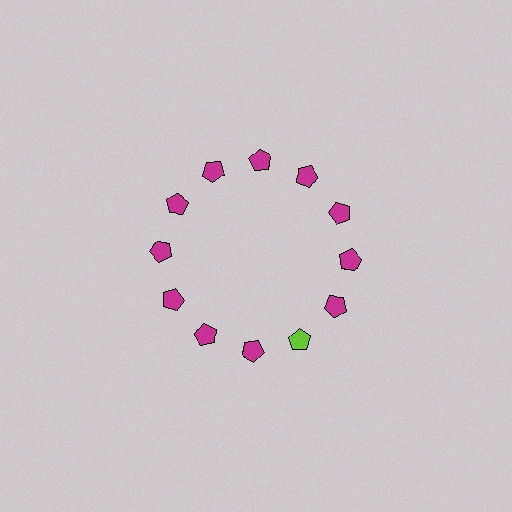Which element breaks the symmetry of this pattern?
The lime pentagon at roughly the 5 o'clock position breaks the symmetry. All other shapes are magenta pentagons.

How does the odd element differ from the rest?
It has a different color: lime instead of magenta.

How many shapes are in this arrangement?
There are 12 shapes arranged in a ring pattern.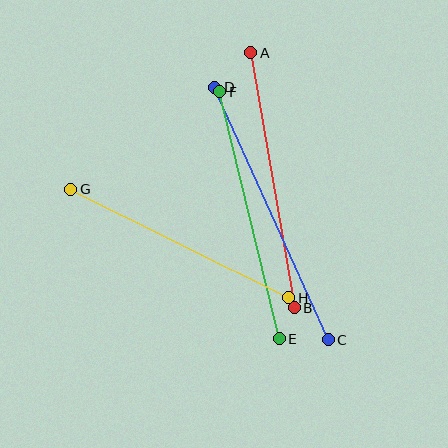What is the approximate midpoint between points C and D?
The midpoint is at approximately (271, 214) pixels.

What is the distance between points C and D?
The distance is approximately 277 pixels.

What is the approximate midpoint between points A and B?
The midpoint is at approximately (273, 180) pixels.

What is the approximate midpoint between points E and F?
The midpoint is at approximately (249, 215) pixels.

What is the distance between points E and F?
The distance is approximately 254 pixels.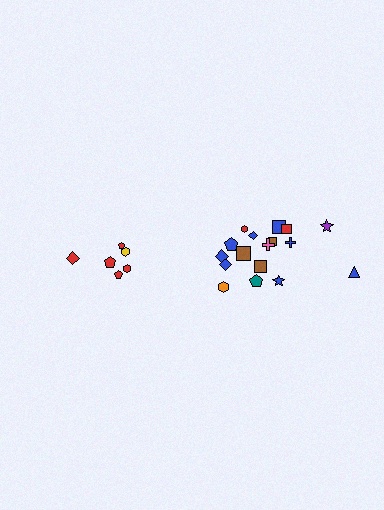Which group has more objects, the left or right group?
The right group.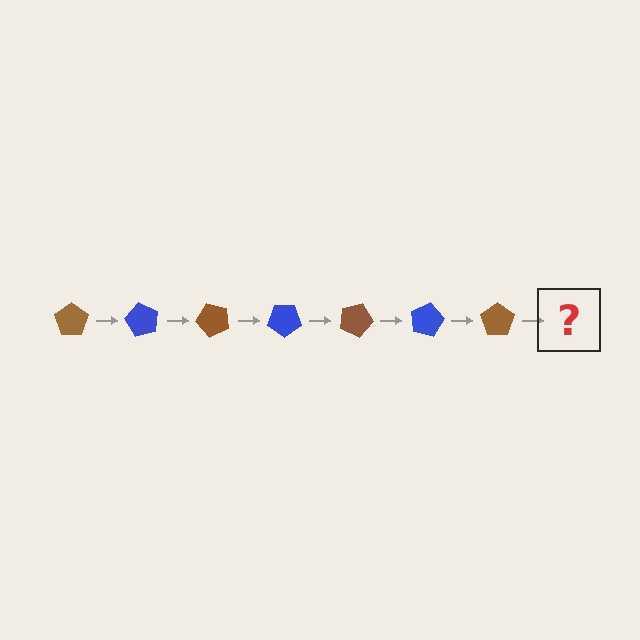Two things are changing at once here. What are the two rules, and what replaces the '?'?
The two rules are that it rotates 60 degrees each step and the color cycles through brown and blue. The '?' should be a blue pentagon, rotated 420 degrees from the start.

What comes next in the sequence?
The next element should be a blue pentagon, rotated 420 degrees from the start.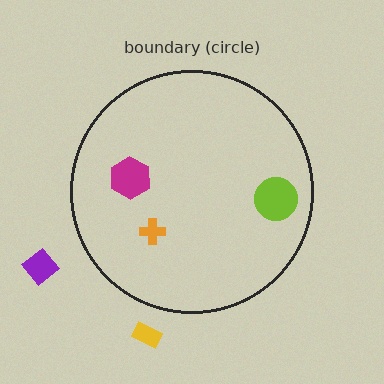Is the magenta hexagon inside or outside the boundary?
Inside.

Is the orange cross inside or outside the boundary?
Inside.